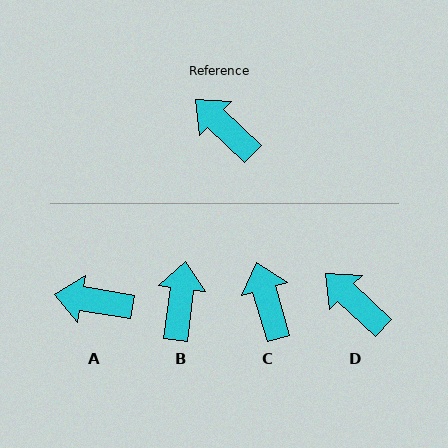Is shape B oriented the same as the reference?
No, it is off by about 54 degrees.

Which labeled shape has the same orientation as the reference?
D.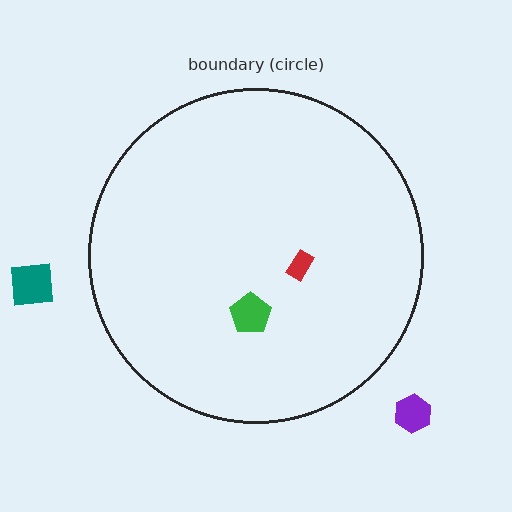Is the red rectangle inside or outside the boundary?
Inside.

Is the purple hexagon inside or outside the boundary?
Outside.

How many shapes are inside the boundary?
2 inside, 2 outside.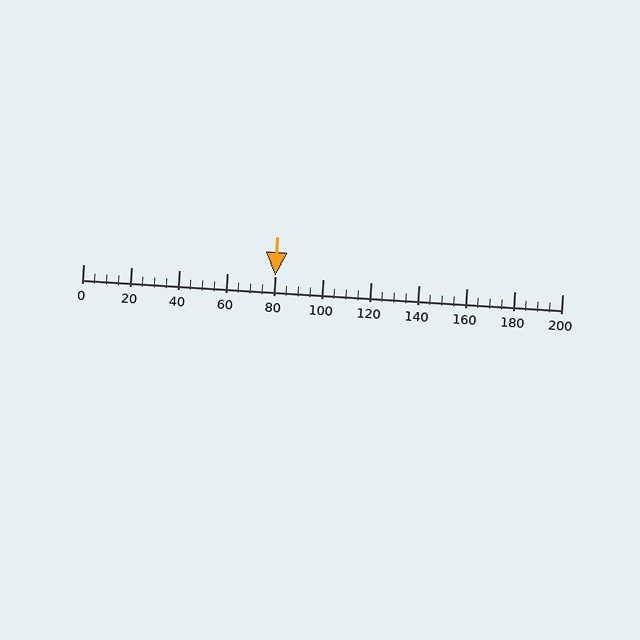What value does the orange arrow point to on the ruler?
The orange arrow points to approximately 80.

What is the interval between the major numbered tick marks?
The major tick marks are spaced 20 units apart.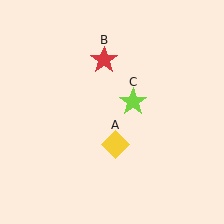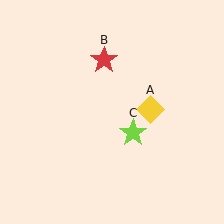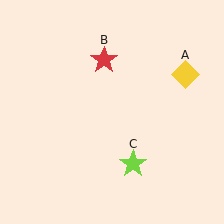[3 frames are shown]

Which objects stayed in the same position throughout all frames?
Red star (object B) remained stationary.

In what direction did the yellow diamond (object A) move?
The yellow diamond (object A) moved up and to the right.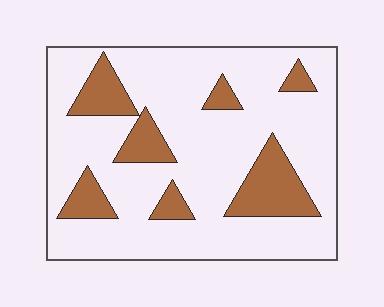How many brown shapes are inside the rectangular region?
7.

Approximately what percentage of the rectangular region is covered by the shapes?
Approximately 20%.